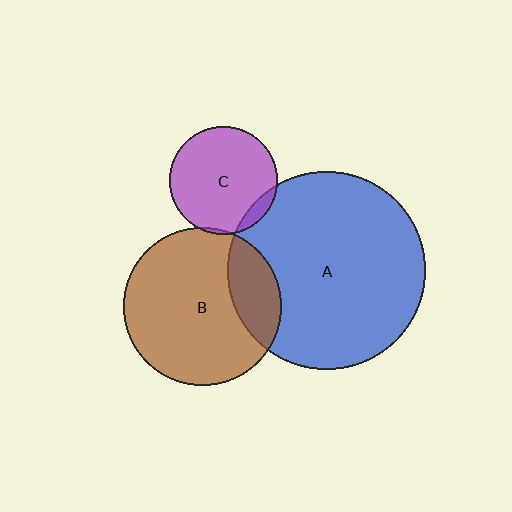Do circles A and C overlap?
Yes.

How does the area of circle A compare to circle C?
Approximately 3.4 times.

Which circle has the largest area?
Circle A (blue).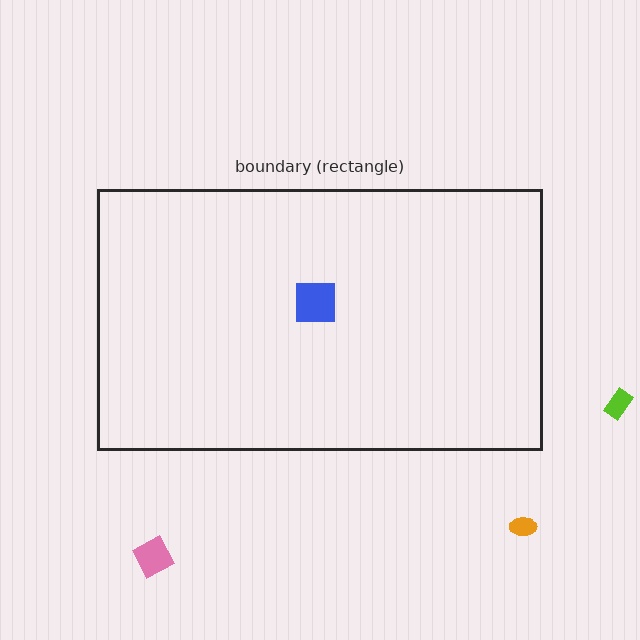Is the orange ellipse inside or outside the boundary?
Outside.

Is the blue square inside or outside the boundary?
Inside.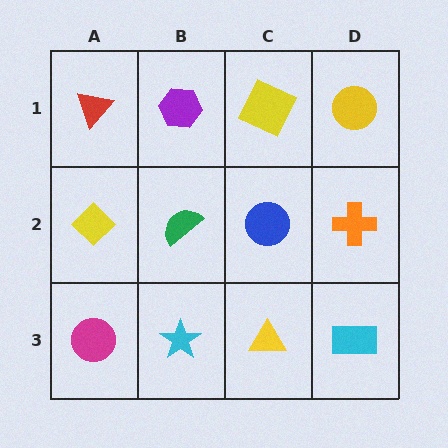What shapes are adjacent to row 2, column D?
A yellow circle (row 1, column D), a cyan rectangle (row 3, column D), a blue circle (row 2, column C).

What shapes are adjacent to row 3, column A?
A yellow diamond (row 2, column A), a cyan star (row 3, column B).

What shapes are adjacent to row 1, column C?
A blue circle (row 2, column C), a purple hexagon (row 1, column B), a yellow circle (row 1, column D).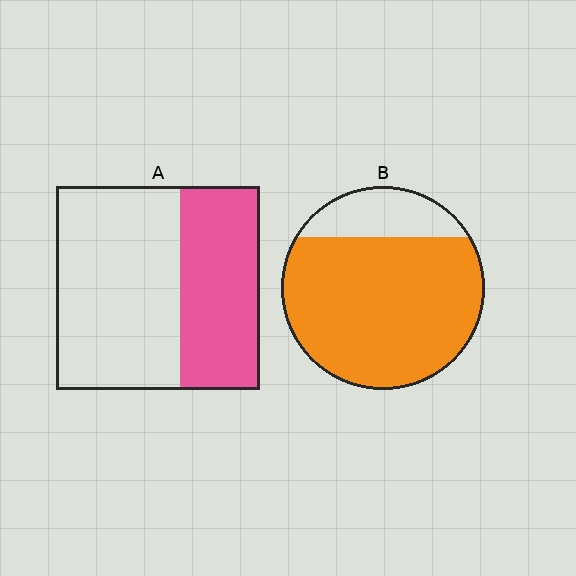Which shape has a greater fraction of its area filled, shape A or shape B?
Shape B.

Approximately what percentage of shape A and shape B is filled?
A is approximately 40% and B is approximately 80%.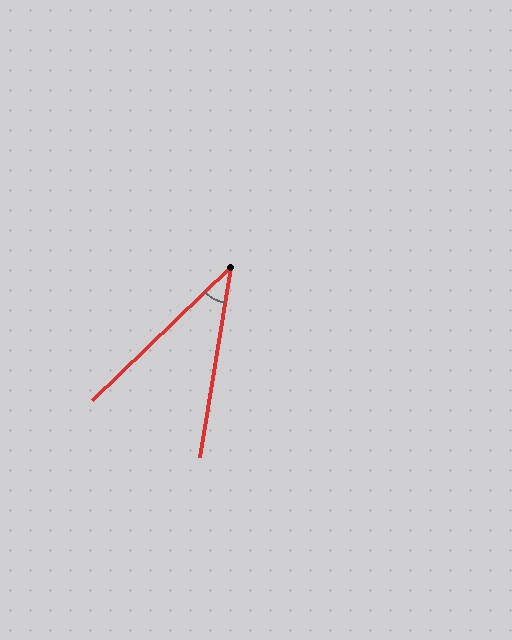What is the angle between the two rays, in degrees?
Approximately 37 degrees.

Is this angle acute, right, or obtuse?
It is acute.